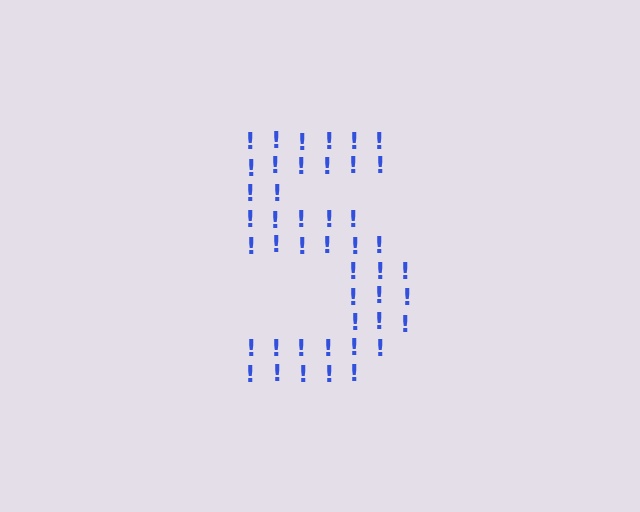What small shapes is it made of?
It is made of small exclamation marks.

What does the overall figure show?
The overall figure shows the digit 5.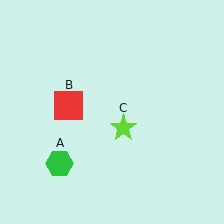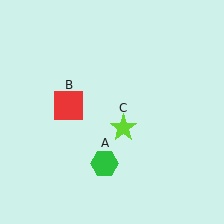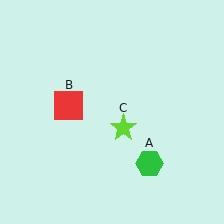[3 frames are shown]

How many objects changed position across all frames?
1 object changed position: green hexagon (object A).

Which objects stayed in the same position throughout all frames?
Red square (object B) and lime star (object C) remained stationary.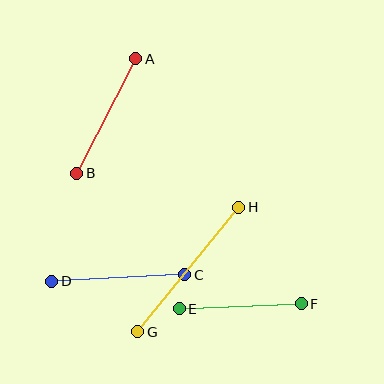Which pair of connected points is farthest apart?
Points G and H are farthest apart.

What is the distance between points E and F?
The distance is approximately 122 pixels.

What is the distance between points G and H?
The distance is approximately 161 pixels.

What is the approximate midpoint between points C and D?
The midpoint is at approximately (118, 278) pixels.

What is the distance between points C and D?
The distance is approximately 133 pixels.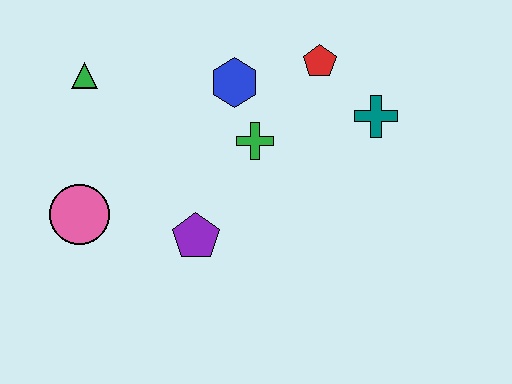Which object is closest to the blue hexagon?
The green cross is closest to the blue hexagon.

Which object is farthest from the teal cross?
The pink circle is farthest from the teal cross.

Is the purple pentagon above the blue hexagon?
No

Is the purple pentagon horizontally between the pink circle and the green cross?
Yes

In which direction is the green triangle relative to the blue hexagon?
The green triangle is to the left of the blue hexagon.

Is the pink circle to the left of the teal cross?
Yes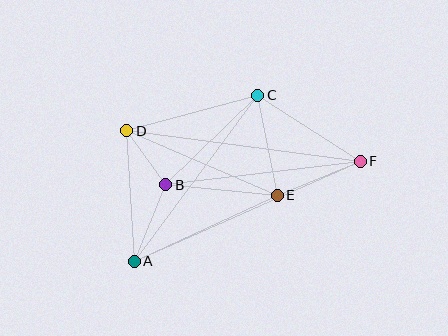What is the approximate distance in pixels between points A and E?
The distance between A and E is approximately 157 pixels.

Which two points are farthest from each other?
Points A and F are farthest from each other.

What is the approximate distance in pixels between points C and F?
The distance between C and F is approximately 122 pixels.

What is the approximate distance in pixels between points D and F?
The distance between D and F is approximately 235 pixels.